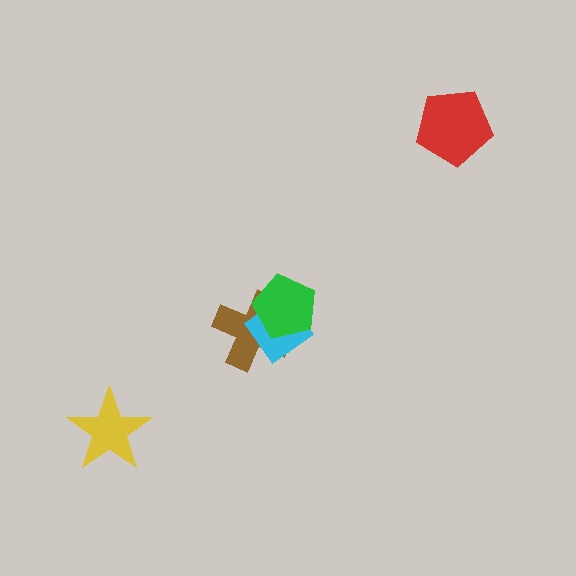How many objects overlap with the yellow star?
0 objects overlap with the yellow star.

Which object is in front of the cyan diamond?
The green pentagon is in front of the cyan diamond.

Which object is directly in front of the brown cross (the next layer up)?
The cyan diamond is directly in front of the brown cross.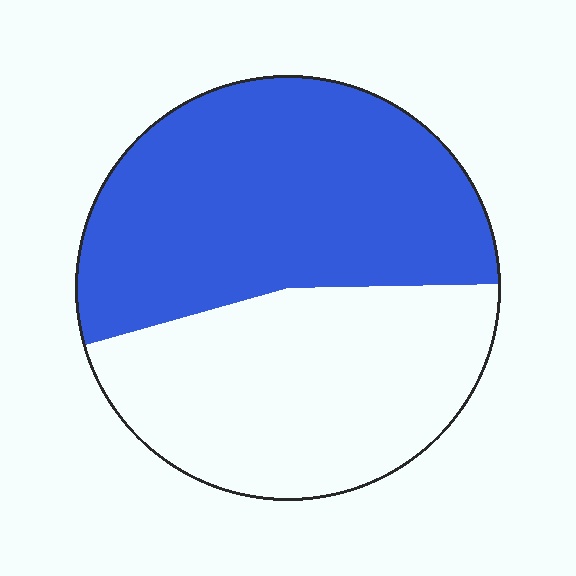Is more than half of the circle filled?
Yes.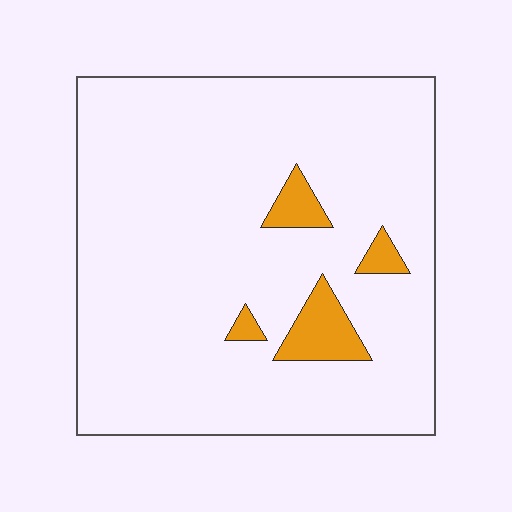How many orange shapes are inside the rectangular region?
4.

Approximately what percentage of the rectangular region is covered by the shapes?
Approximately 5%.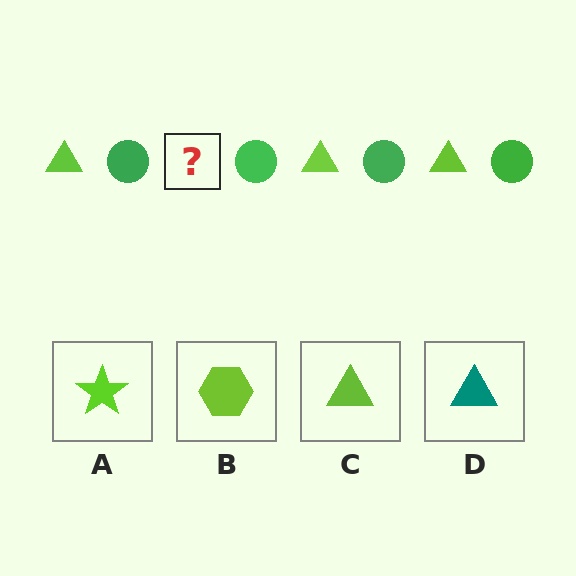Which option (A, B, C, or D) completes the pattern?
C.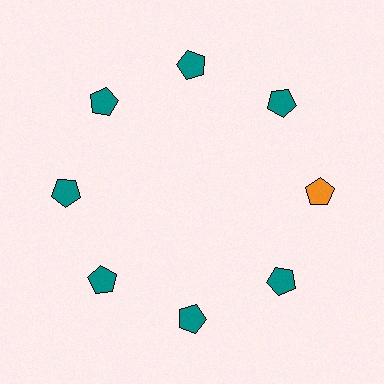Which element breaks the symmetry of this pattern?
The orange pentagon at roughly the 3 o'clock position breaks the symmetry. All other shapes are teal pentagons.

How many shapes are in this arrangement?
There are 8 shapes arranged in a ring pattern.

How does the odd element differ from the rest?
It has a different color: orange instead of teal.